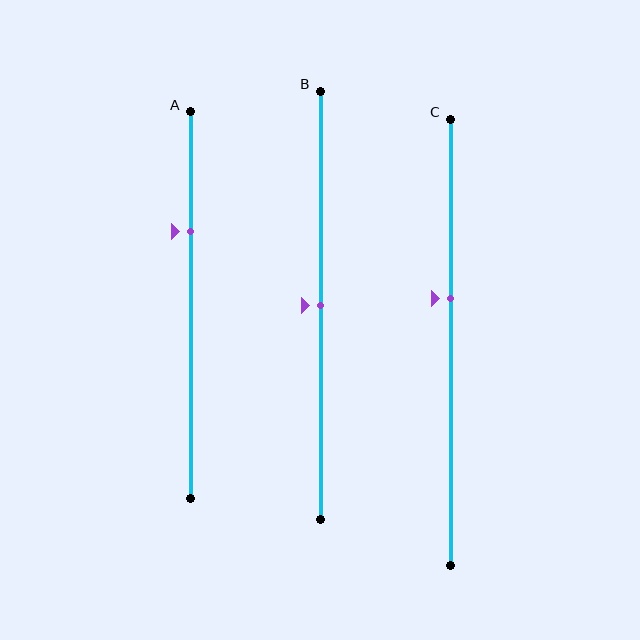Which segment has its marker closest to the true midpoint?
Segment B has its marker closest to the true midpoint.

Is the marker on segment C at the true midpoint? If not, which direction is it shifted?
No, the marker on segment C is shifted upward by about 10% of the segment length.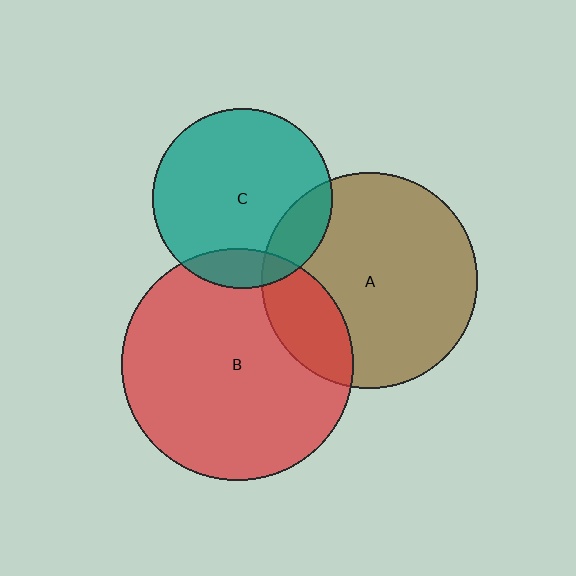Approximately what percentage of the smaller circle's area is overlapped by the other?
Approximately 15%.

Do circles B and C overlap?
Yes.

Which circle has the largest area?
Circle B (red).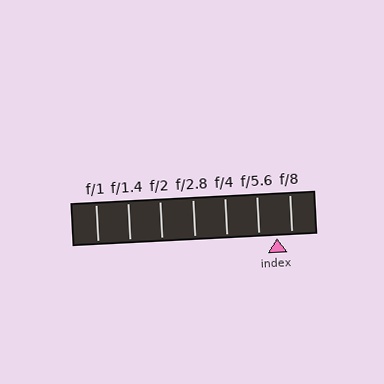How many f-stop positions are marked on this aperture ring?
There are 7 f-stop positions marked.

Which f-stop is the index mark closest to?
The index mark is closest to f/8.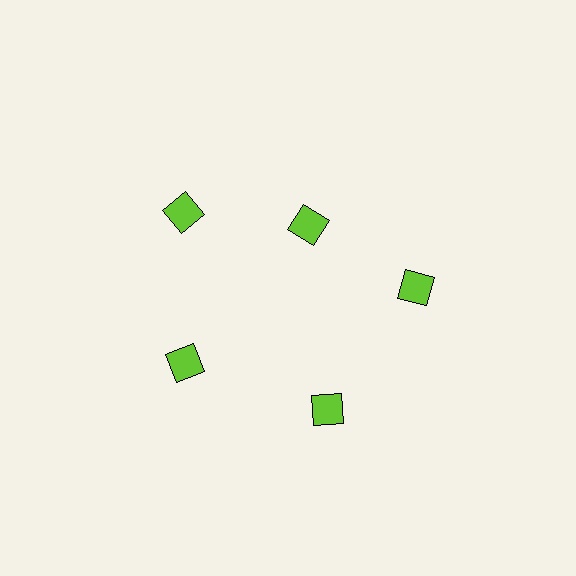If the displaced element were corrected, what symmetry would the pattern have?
It would have 5-fold rotational symmetry — the pattern would map onto itself every 72 degrees.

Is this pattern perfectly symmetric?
No. The 5 lime diamonds are arranged in a ring, but one element near the 1 o'clock position is pulled inward toward the center, breaking the 5-fold rotational symmetry.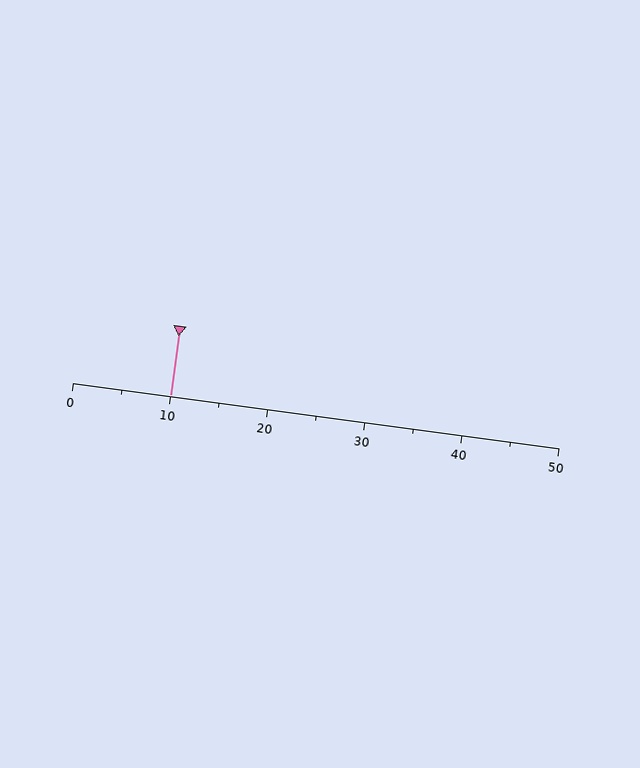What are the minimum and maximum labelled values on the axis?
The axis runs from 0 to 50.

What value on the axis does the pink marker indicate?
The marker indicates approximately 10.